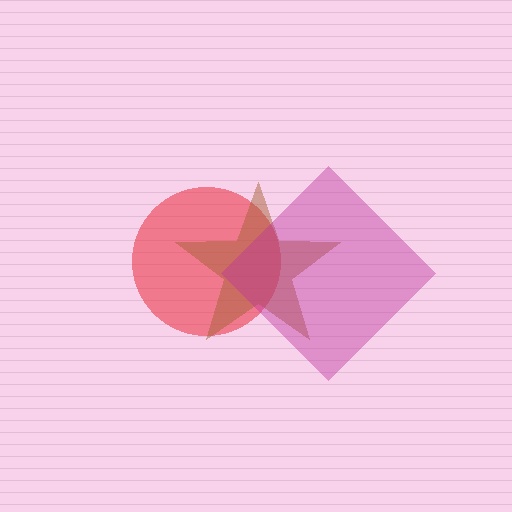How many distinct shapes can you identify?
There are 3 distinct shapes: a red circle, a brown star, a magenta diamond.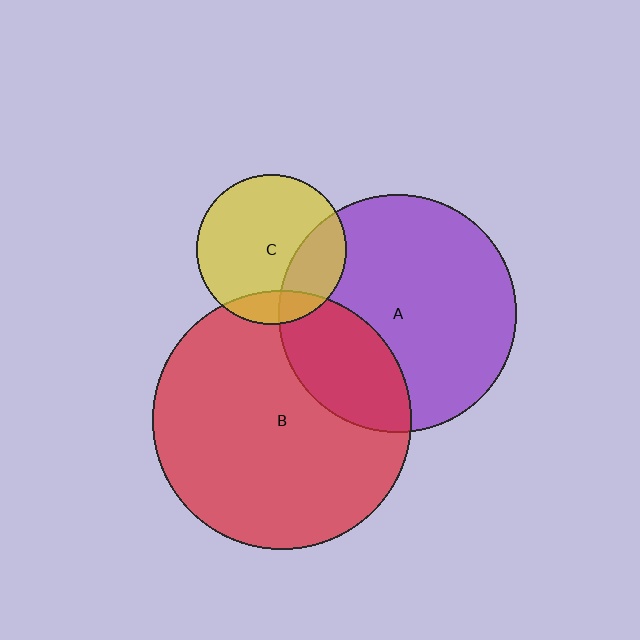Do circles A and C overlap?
Yes.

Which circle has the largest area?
Circle B (red).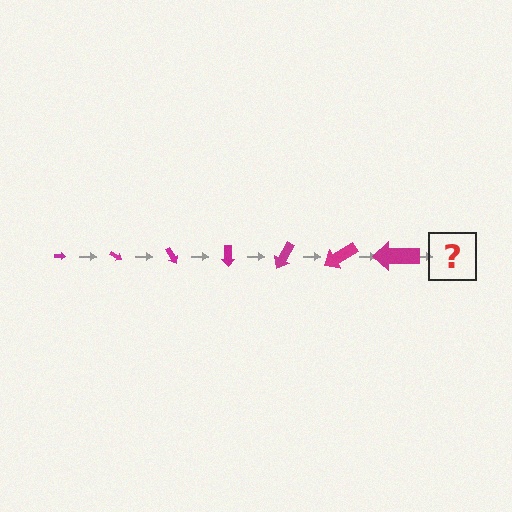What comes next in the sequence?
The next element should be an arrow, larger than the previous one and rotated 210 degrees from the start.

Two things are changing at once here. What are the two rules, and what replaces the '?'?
The two rules are that the arrow grows larger each step and it rotates 30 degrees each step. The '?' should be an arrow, larger than the previous one and rotated 210 degrees from the start.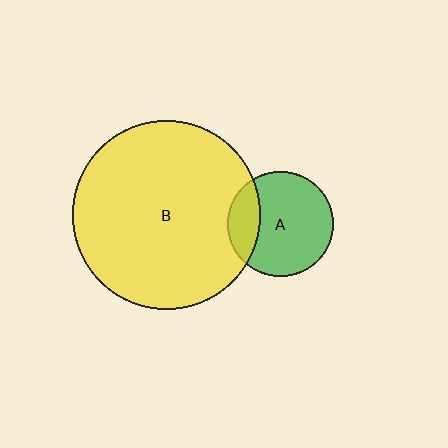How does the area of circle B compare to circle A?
Approximately 3.2 times.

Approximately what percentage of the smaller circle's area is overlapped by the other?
Approximately 20%.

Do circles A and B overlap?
Yes.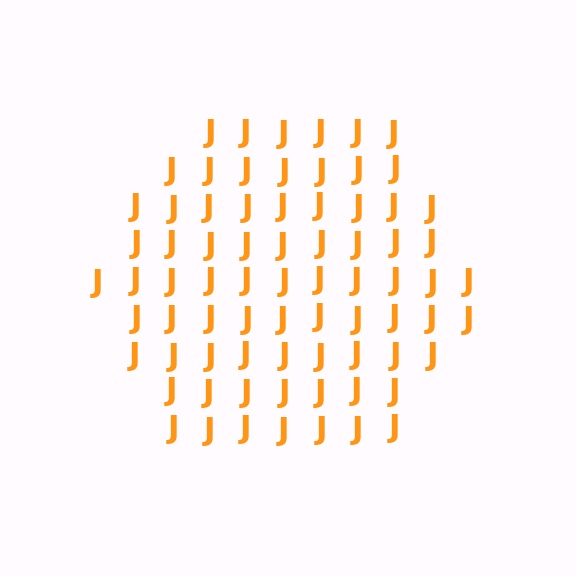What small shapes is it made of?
It is made of small letter J's.